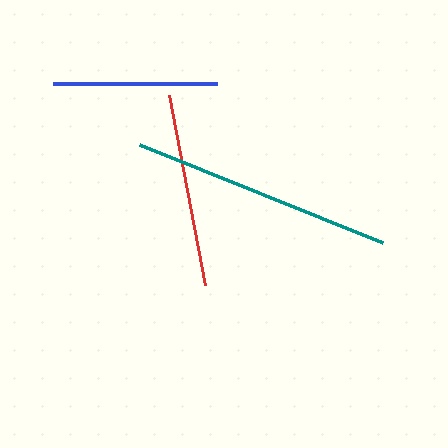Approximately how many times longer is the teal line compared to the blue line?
The teal line is approximately 1.6 times the length of the blue line.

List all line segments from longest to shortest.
From longest to shortest: teal, red, blue.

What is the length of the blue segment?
The blue segment is approximately 164 pixels long.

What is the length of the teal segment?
The teal segment is approximately 262 pixels long.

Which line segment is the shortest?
The blue line is the shortest at approximately 164 pixels.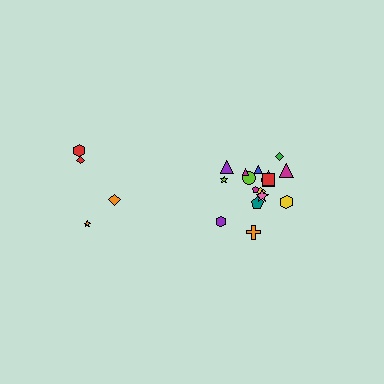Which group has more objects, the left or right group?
The right group.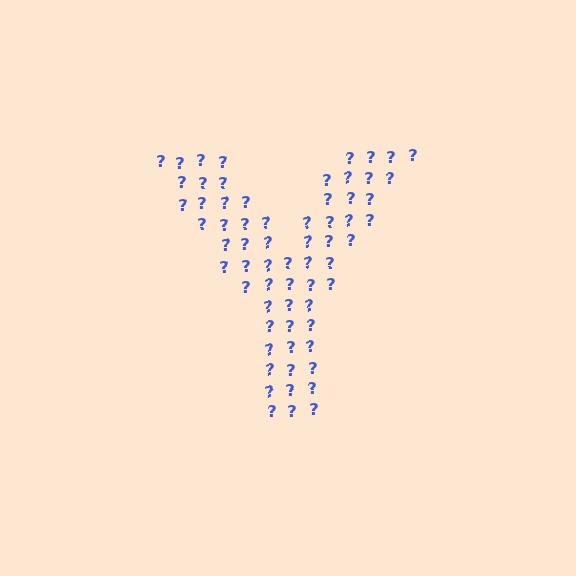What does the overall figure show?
The overall figure shows the letter Y.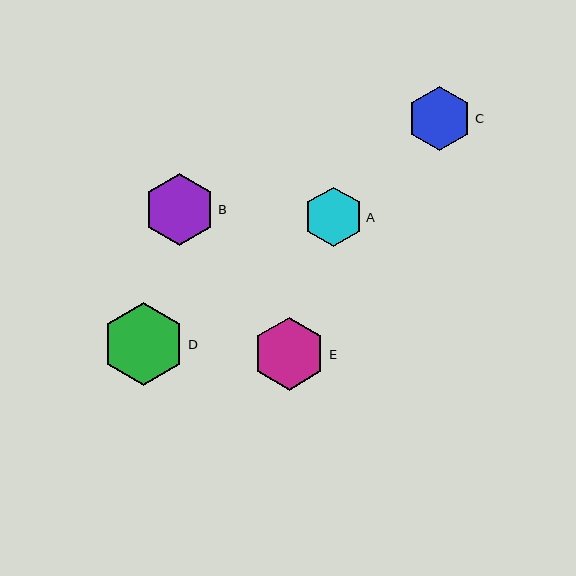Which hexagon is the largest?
Hexagon D is the largest with a size of approximately 84 pixels.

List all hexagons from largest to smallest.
From largest to smallest: D, E, B, C, A.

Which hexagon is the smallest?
Hexagon A is the smallest with a size of approximately 59 pixels.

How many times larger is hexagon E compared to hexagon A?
Hexagon E is approximately 1.2 times the size of hexagon A.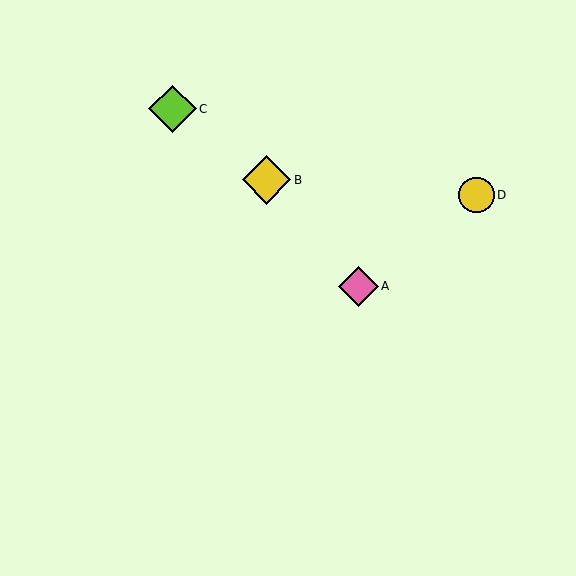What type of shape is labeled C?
Shape C is a lime diamond.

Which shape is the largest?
The yellow diamond (labeled B) is the largest.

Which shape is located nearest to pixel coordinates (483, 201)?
The yellow circle (labeled D) at (477, 195) is nearest to that location.